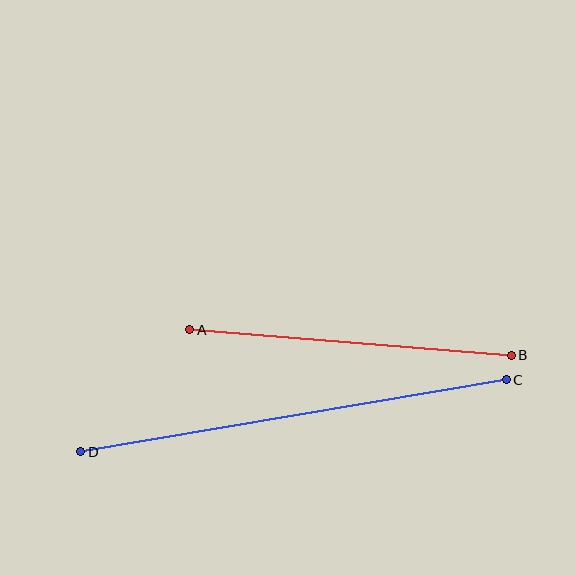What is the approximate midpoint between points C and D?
The midpoint is at approximately (294, 416) pixels.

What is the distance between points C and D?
The distance is approximately 432 pixels.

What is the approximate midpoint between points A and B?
The midpoint is at approximately (351, 343) pixels.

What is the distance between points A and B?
The distance is approximately 322 pixels.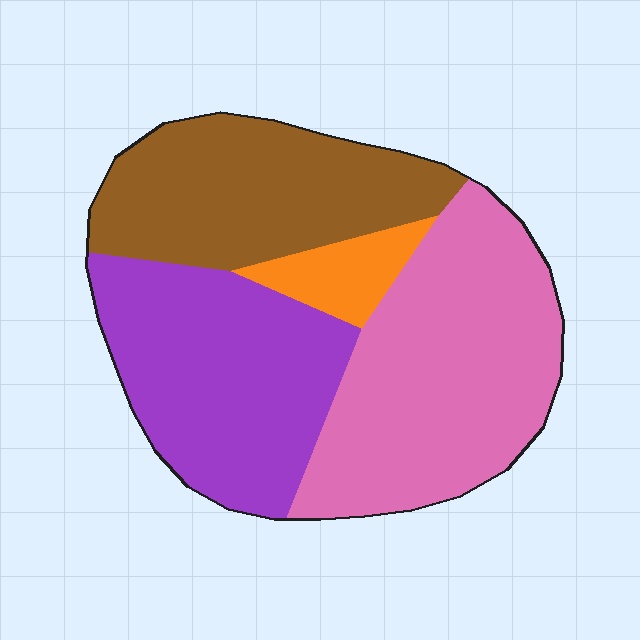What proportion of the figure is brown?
Brown covers around 25% of the figure.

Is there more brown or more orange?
Brown.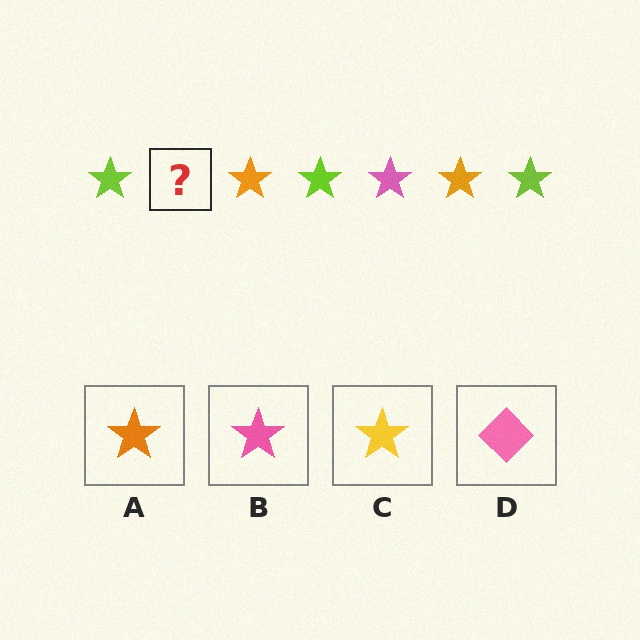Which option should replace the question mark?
Option B.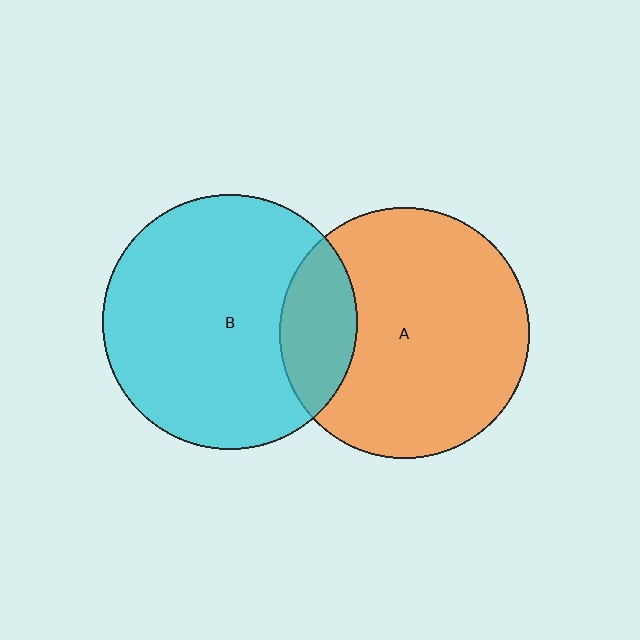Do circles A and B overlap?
Yes.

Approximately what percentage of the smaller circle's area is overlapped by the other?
Approximately 20%.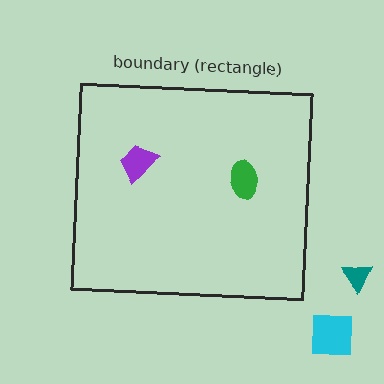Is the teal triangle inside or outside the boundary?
Outside.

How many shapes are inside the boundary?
2 inside, 2 outside.